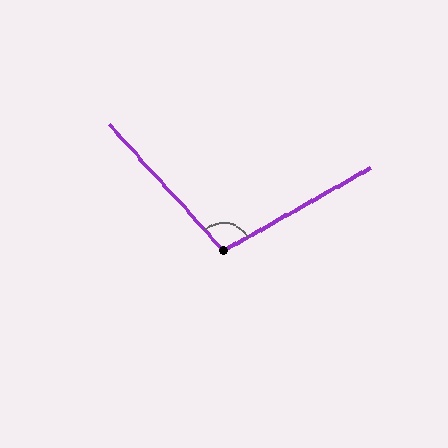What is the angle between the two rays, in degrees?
Approximately 103 degrees.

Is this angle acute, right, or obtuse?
It is obtuse.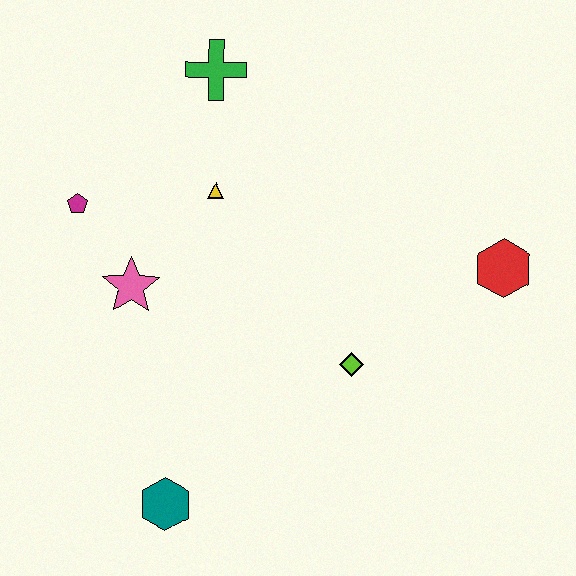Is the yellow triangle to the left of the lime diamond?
Yes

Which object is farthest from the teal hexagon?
The green cross is farthest from the teal hexagon.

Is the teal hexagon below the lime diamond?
Yes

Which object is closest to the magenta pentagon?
The pink star is closest to the magenta pentagon.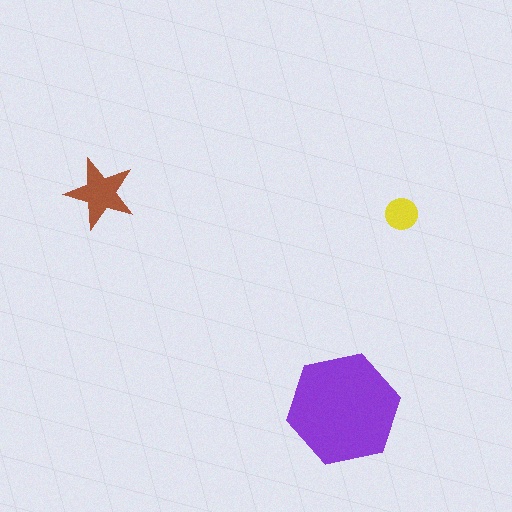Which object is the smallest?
The yellow circle.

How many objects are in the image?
There are 3 objects in the image.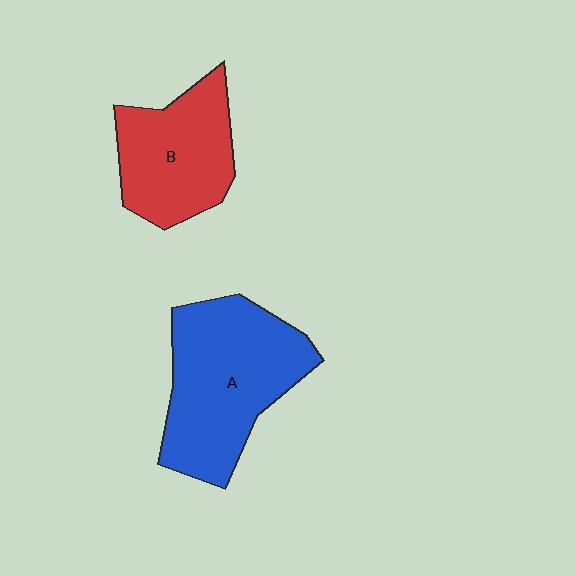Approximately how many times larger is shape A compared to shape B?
Approximately 1.4 times.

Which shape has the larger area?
Shape A (blue).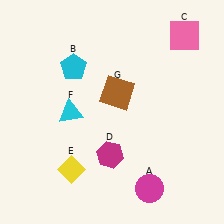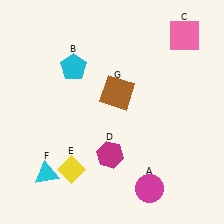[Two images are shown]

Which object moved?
The cyan triangle (F) moved down.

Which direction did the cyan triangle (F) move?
The cyan triangle (F) moved down.